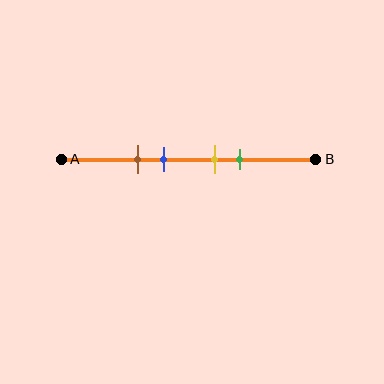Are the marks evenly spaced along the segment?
No, the marks are not evenly spaced.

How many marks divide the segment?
There are 4 marks dividing the segment.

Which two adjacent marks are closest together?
The yellow and green marks are the closest adjacent pair.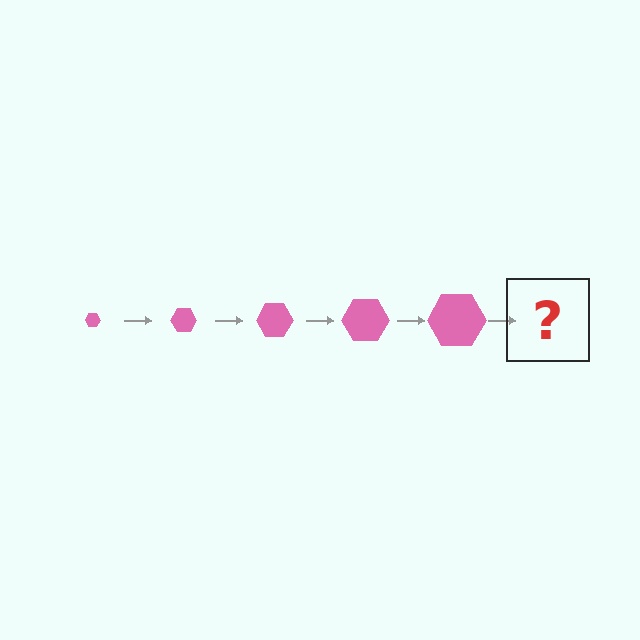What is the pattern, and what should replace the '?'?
The pattern is that the hexagon gets progressively larger each step. The '?' should be a pink hexagon, larger than the previous one.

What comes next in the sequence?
The next element should be a pink hexagon, larger than the previous one.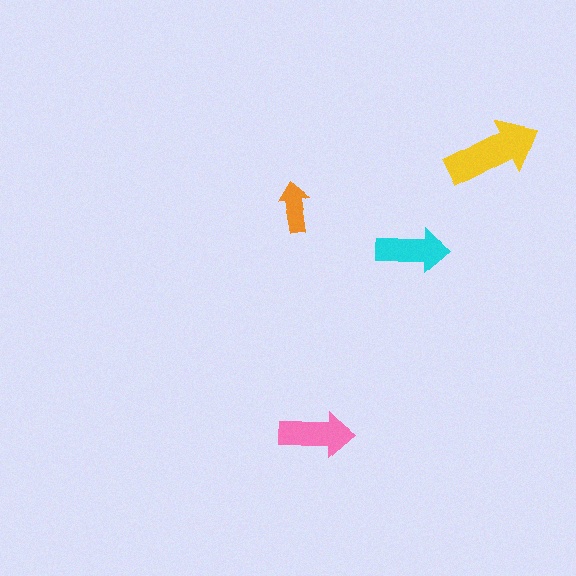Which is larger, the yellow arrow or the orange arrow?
The yellow one.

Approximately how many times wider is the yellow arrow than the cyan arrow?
About 1.5 times wider.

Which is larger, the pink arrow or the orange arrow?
The pink one.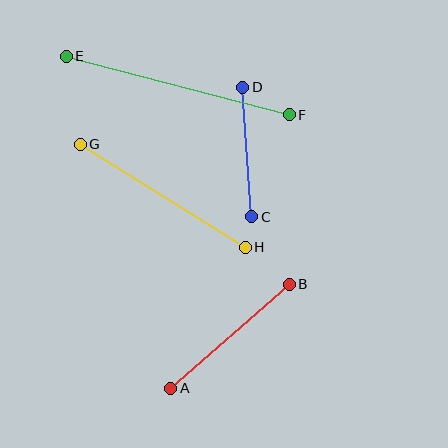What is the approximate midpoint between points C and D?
The midpoint is at approximately (247, 152) pixels.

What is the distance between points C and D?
The distance is approximately 130 pixels.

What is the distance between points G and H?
The distance is approximately 195 pixels.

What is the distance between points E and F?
The distance is approximately 231 pixels.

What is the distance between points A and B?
The distance is approximately 158 pixels.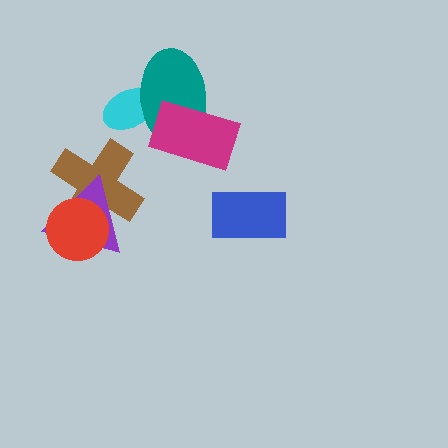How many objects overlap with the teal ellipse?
2 objects overlap with the teal ellipse.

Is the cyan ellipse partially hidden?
Yes, it is partially covered by another shape.